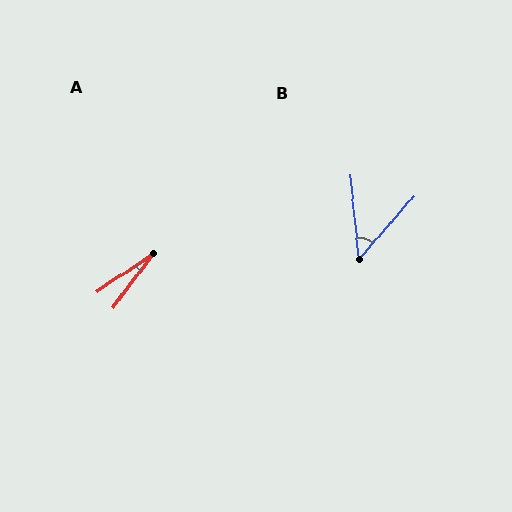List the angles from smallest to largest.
A (19°), B (47°).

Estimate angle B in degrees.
Approximately 47 degrees.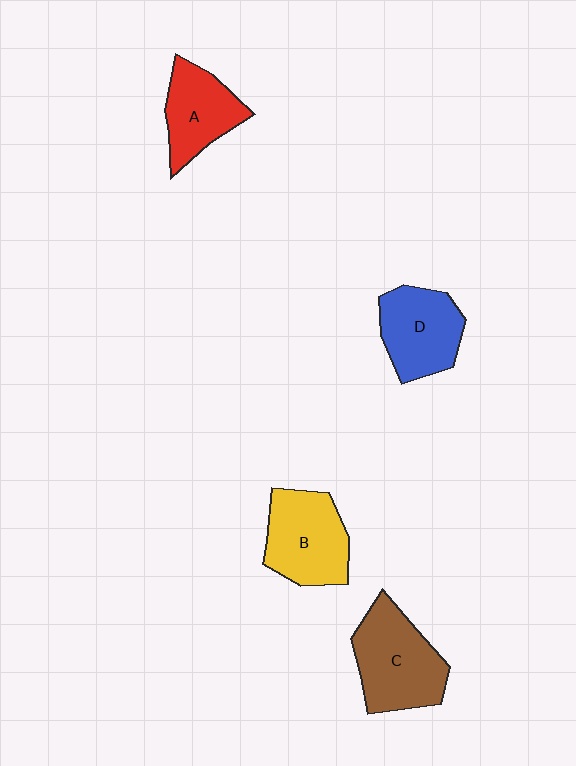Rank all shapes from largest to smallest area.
From largest to smallest: C (brown), B (yellow), D (blue), A (red).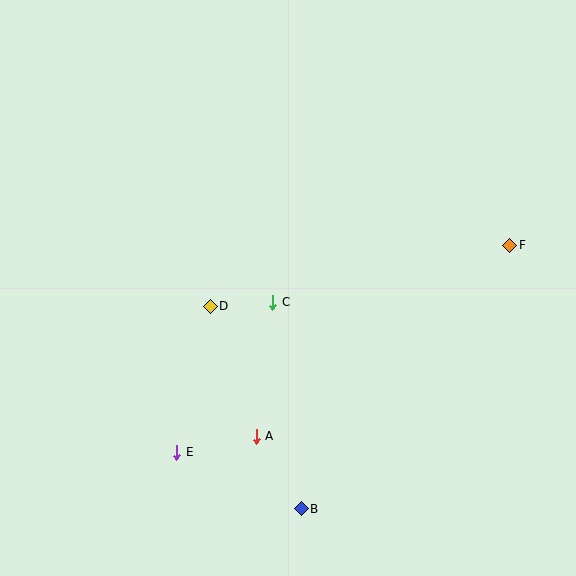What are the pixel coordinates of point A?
Point A is at (256, 436).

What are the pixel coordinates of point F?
Point F is at (510, 245).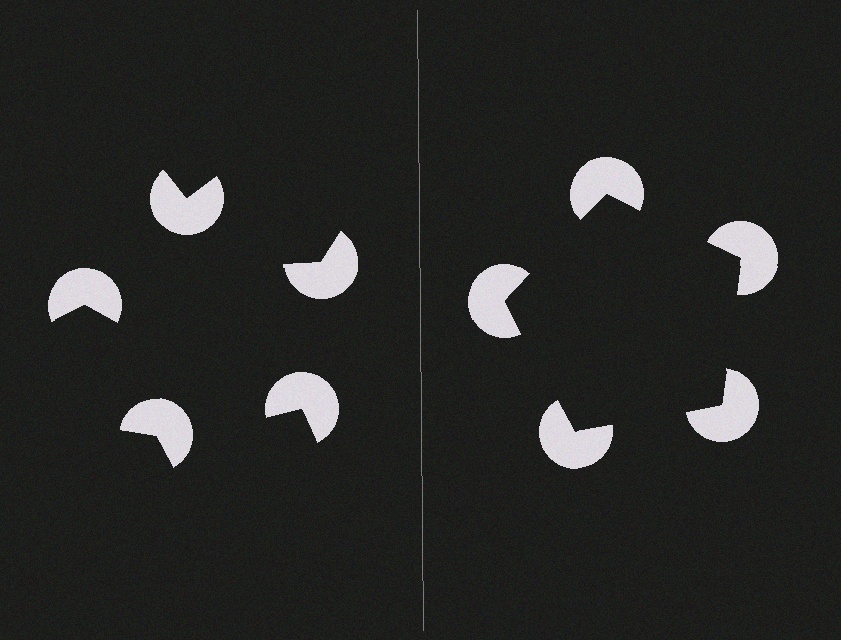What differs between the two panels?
The pac-man discs are positioned identically on both sides; only the wedge orientations differ. On the right they align to a pentagon; on the left they are misaligned.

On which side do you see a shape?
An illusory pentagon appears on the right side. On the left side the wedge cuts are rotated, so no coherent shape forms.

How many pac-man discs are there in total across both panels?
10 — 5 on each side.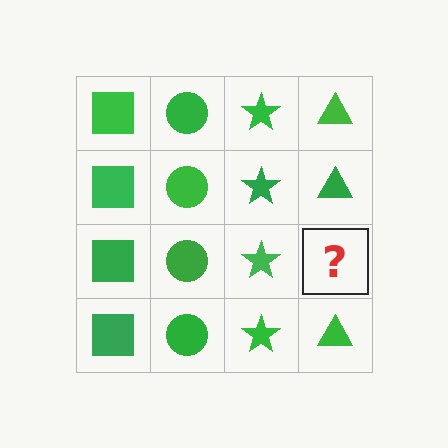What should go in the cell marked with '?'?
The missing cell should contain a green triangle.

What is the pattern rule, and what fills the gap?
The rule is that each column has a consistent shape. The gap should be filled with a green triangle.